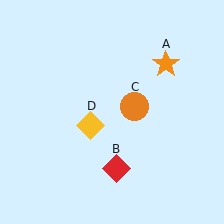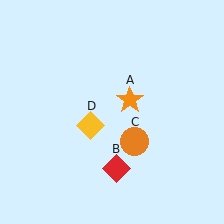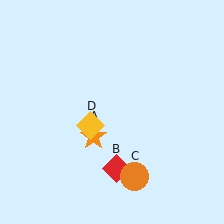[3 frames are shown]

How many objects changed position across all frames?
2 objects changed position: orange star (object A), orange circle (object C).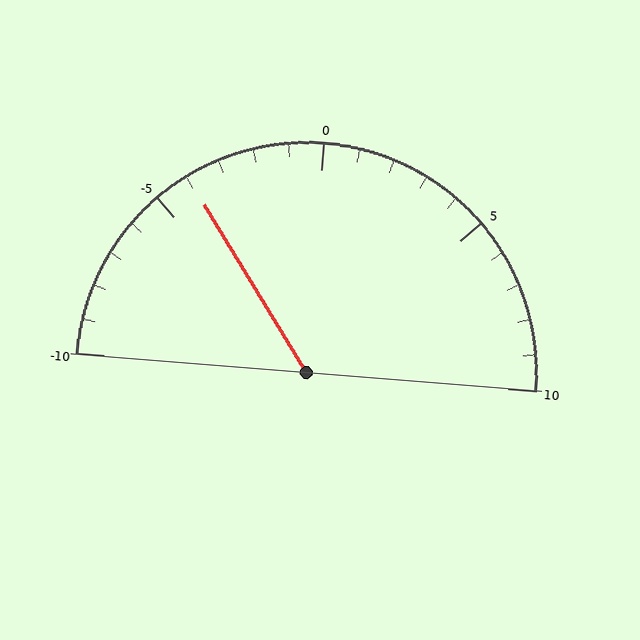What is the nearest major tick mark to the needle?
The nearest major tick mark is -5.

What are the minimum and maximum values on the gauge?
The gauge ranges from -10 to 10.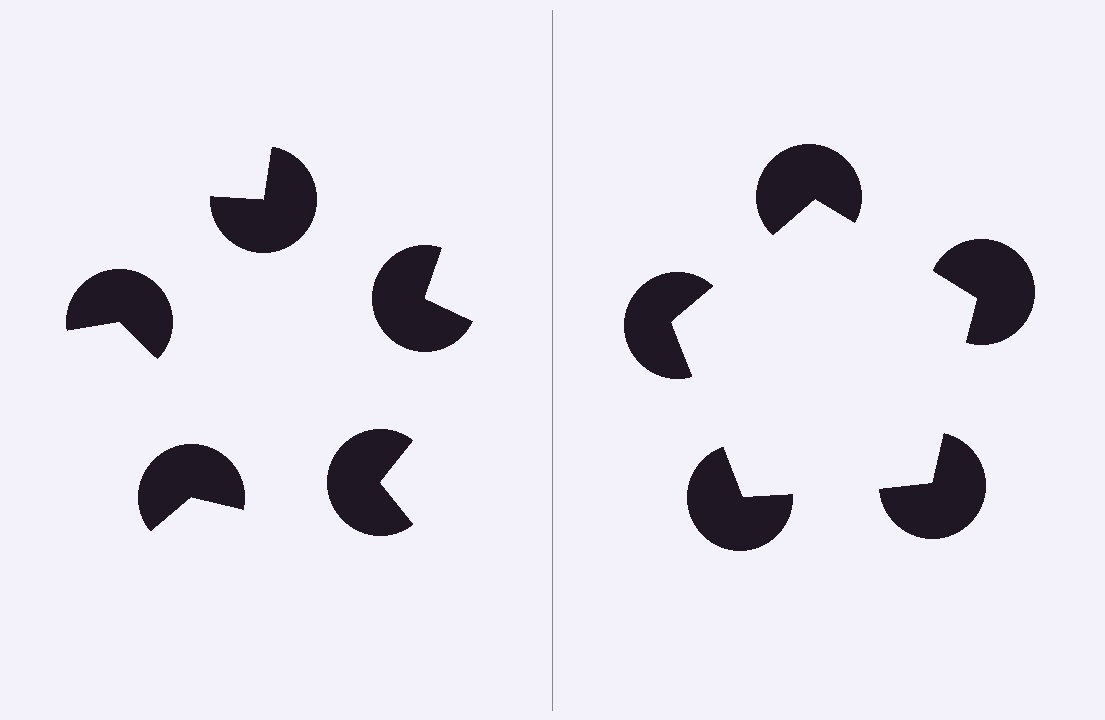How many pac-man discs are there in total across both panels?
10 — 5 on each side.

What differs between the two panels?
The pac-man discs are positioned identically on both sides; only the wedge orientations differ. On the right they align to a pentagon; on the left they are misaligned.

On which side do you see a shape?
An illusory pentagon appears on the right side. On the left side the wedge cuts are rotated, so no coherent shape forms.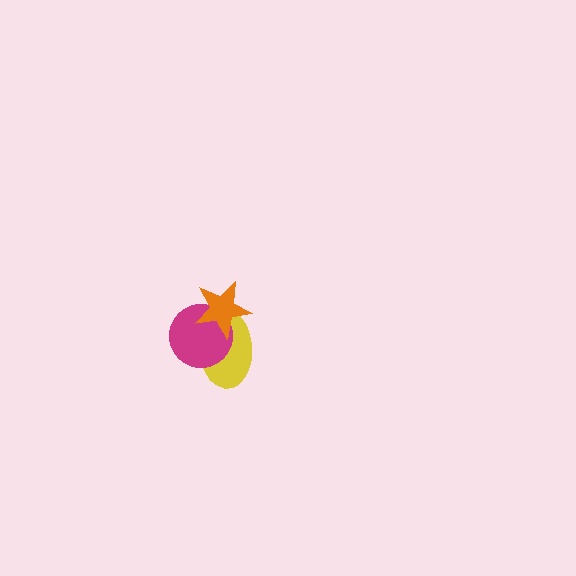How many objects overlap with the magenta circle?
2 objects overlap with the magenta circle.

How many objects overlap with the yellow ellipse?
2 objects overlap with the yellow ellipse.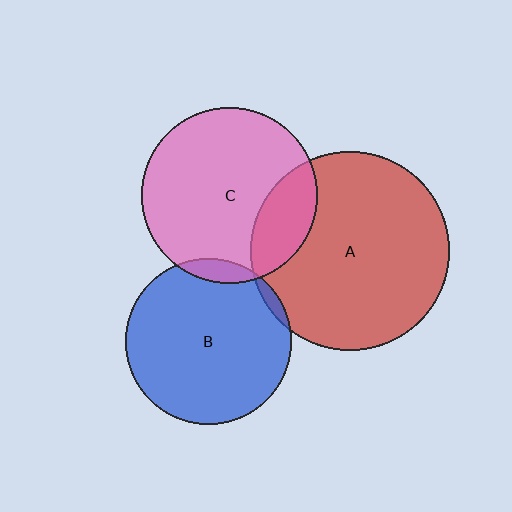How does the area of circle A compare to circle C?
Approximately 1.3 times.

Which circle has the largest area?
Circle A (red).